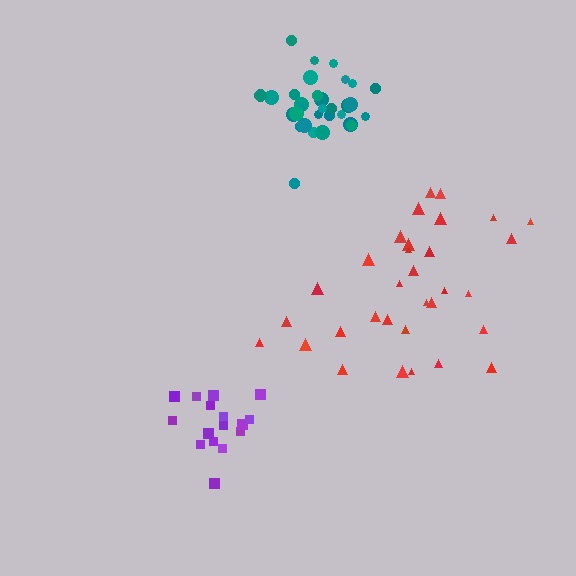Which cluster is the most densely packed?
Teal.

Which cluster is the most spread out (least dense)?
Red.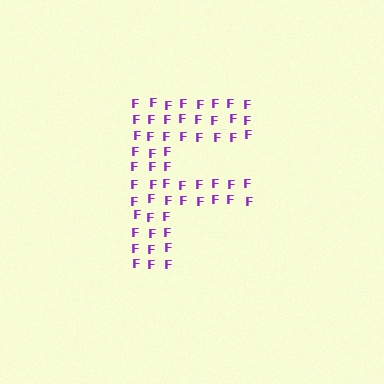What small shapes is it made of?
It is made of small letter F's.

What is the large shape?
The large shape is the letter F.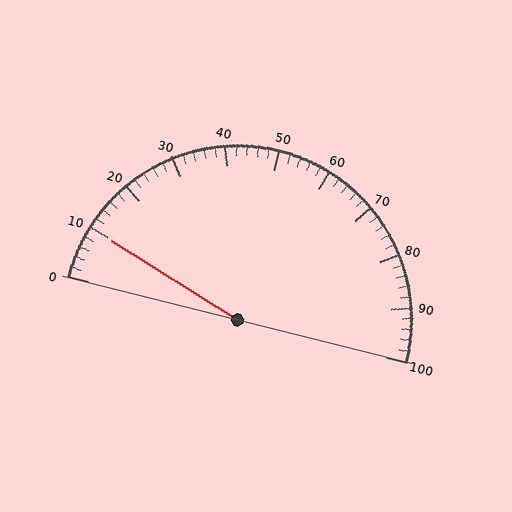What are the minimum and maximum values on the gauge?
The gauge ranges from 0 to 100.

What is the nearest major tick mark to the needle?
The nearest major tick mark is 10.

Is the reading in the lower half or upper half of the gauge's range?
The reading is in the lower half of the range (0 to 100).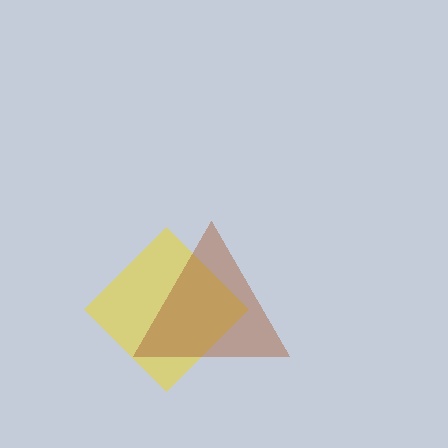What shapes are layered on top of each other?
The layered shapes are: a yellow diamond, a brown triangle.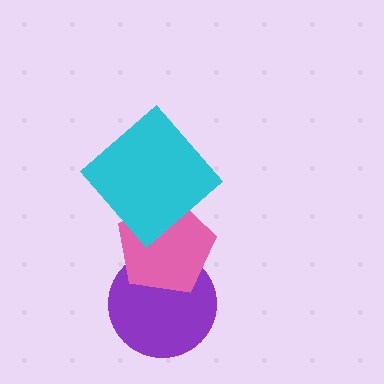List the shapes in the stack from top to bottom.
From top to bottom: the cyan diamond, the pink pentagon, the purple circle.